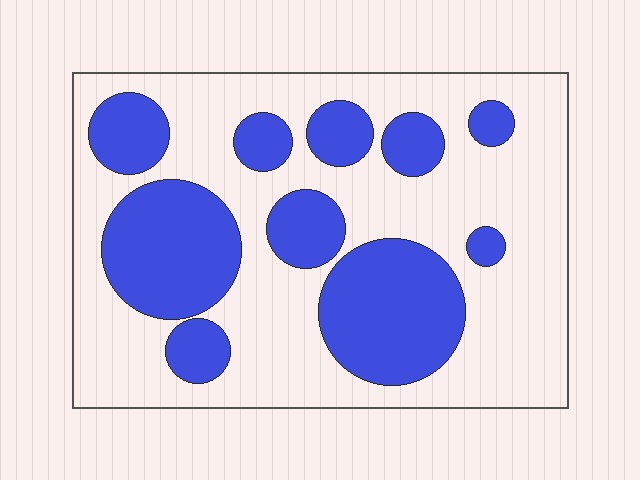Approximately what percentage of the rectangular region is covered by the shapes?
Approximately 35%.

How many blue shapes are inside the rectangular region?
10.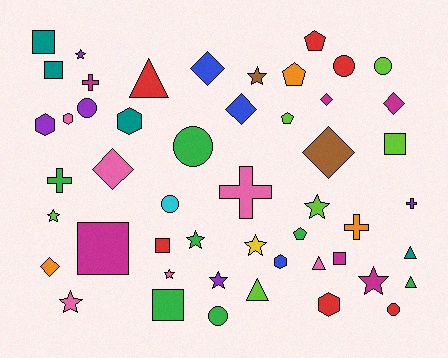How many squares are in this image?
There are 7 squares.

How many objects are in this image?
There are 50 objects.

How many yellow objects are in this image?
There is 1 yellow object.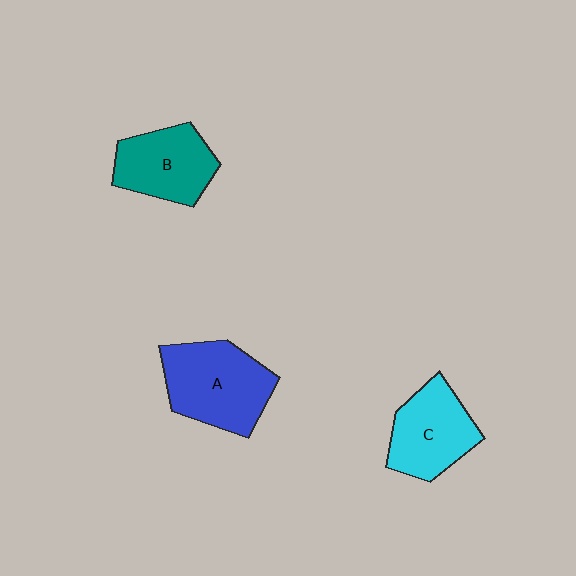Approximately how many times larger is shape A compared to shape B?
Approximately 1.3 times.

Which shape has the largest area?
Shape A (blue).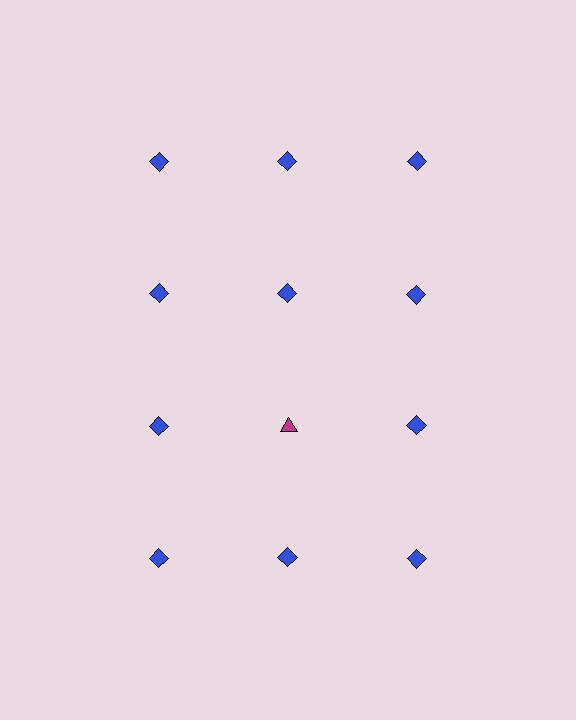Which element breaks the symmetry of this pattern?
The magenta triangle in the third row, second from left column breaks the symmetry. All other shapes are blue diamonds.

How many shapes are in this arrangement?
There are 12 shapes arranged in a grid pattern.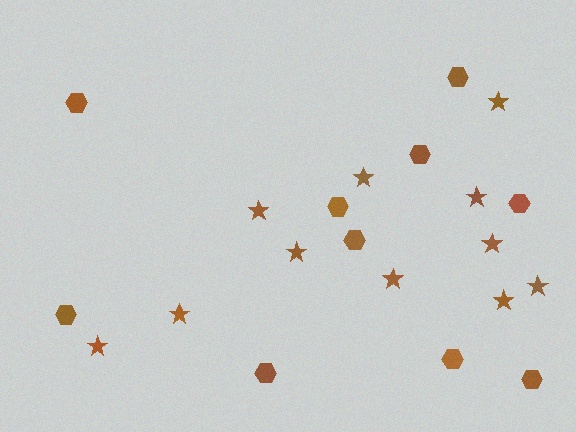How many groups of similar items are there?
There are 2 groups: one group of stars (11) and one group of hexagons (10).